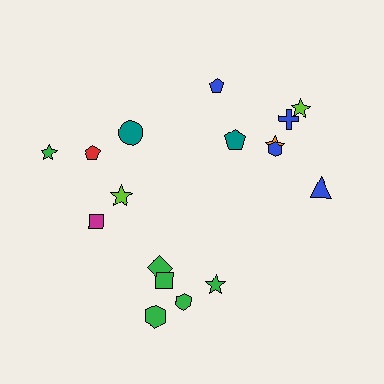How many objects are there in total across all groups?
There are 17 objects.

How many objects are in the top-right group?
There are 7 objects.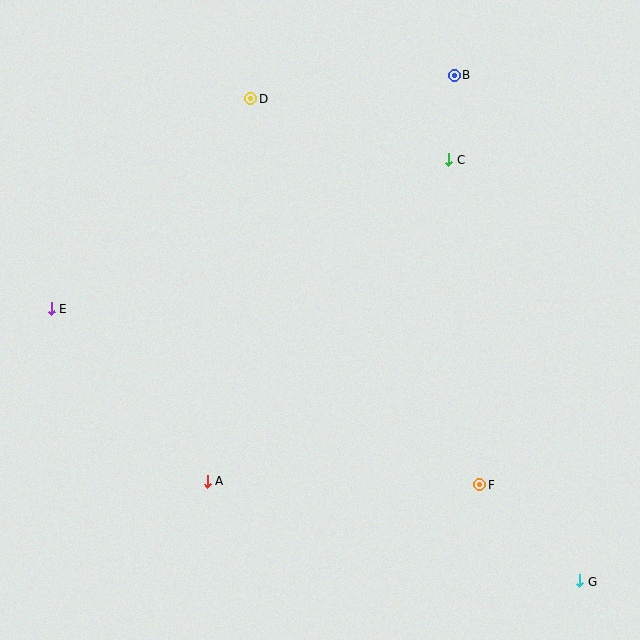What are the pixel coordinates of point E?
Point E is at (51, 309).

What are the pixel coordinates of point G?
Point G is at (579, 581).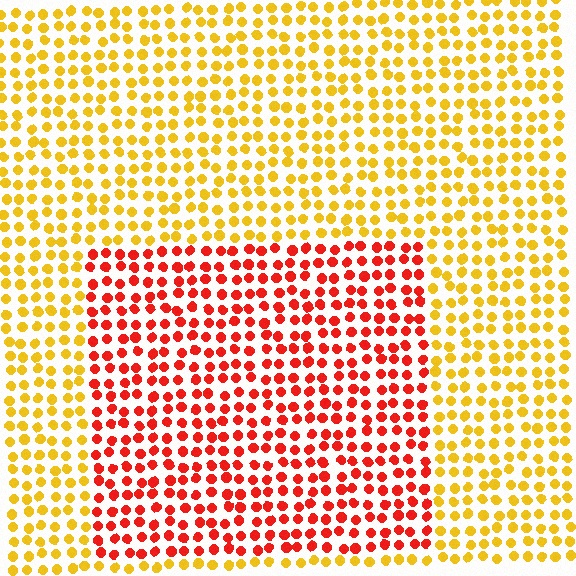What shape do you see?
I see a rectangle.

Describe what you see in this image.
The image is filled with small yellow elements in a uniform arrangement. A rectangle-shaped region is visible where the elements are tinted to a slightly different hue, forming a subtle color boundary.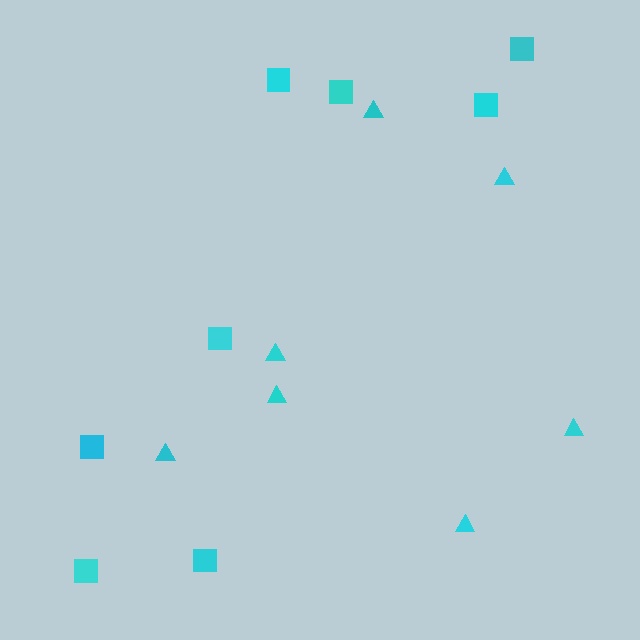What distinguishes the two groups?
There are 2 groups: one group of triangles (7) and one group of squares (8).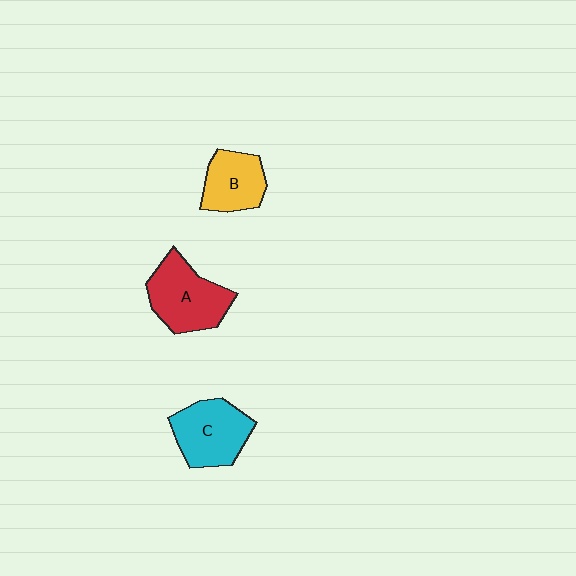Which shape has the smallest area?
Shape B (yellow).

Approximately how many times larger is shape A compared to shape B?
Approximately 1.4 times.